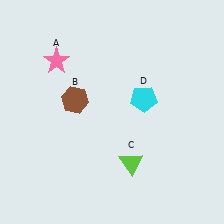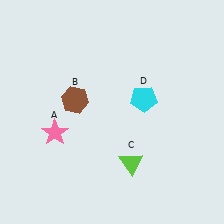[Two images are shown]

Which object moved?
The pink star (A) moved down.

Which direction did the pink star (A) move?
The pink star (A) moved down.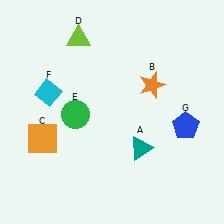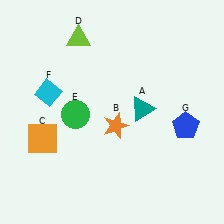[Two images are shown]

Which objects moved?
The objects that moved are: the teal triangle (A), the orange star (B).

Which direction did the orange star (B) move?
The orange star (B) moved down.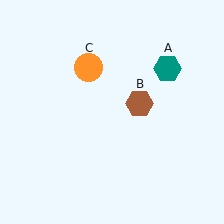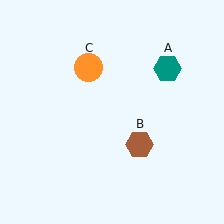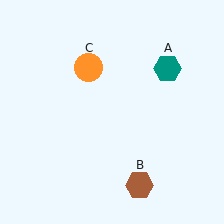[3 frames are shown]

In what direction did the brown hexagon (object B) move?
The brown hexagon (object B) moved down.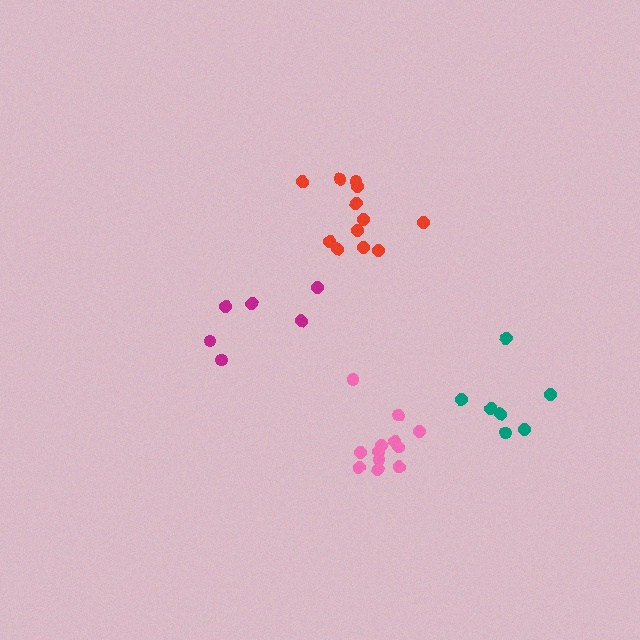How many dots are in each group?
Group 1: 12 dots, Group 2: 6 dots, Group 3: 7 dots, Group 4: 12 dots (37 total).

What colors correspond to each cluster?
The clusters are colored: pink, magenta, teal, red.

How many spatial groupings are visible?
There are 4 spatial groupings.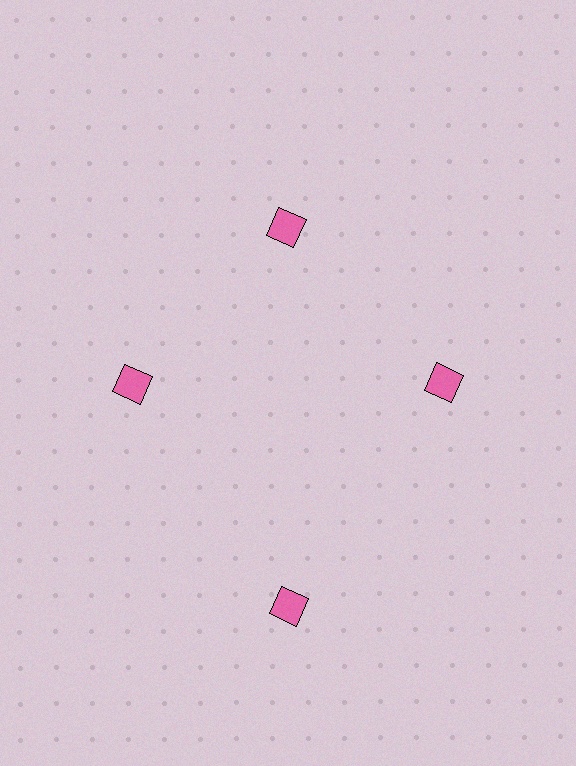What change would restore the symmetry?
The symmetry would be restored by moving it inward, back onto the ring so that all 4 diamonds sit at equal angles and equal distance from the center.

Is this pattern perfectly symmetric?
No. The 4 pink diamonds are arranged in a ring, but one element near the 6 o'clock position is pushed outward from the center, breaking the 4-fold rotational symmetry.